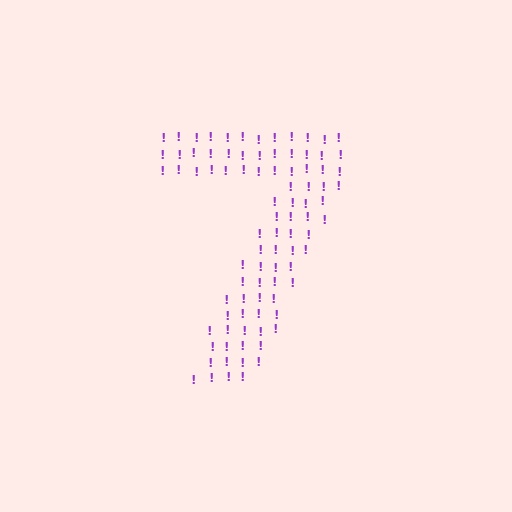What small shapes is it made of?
It is made of small exclamation marks.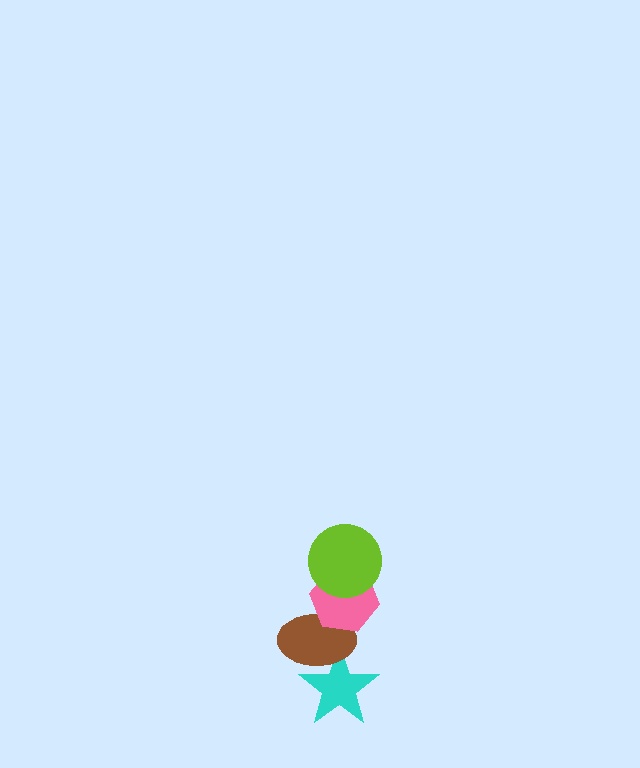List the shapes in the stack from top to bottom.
From top to bottom: the lime circle, the pink hexagon, the brown ellipse, the cyan star.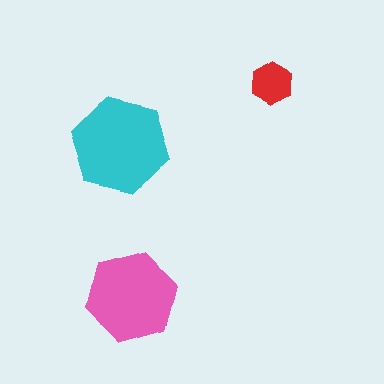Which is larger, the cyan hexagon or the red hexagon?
The cyan one.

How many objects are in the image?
There are 3 objects in the image.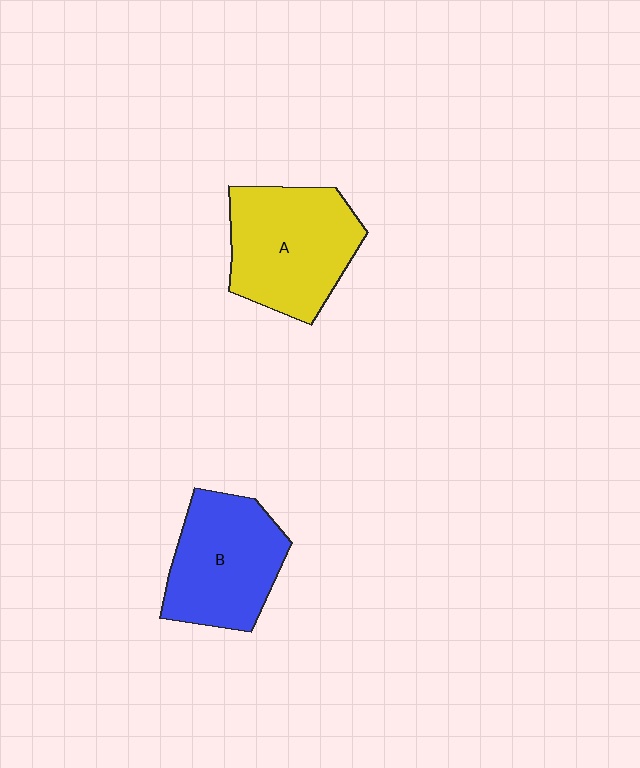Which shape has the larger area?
Shape A (yellow).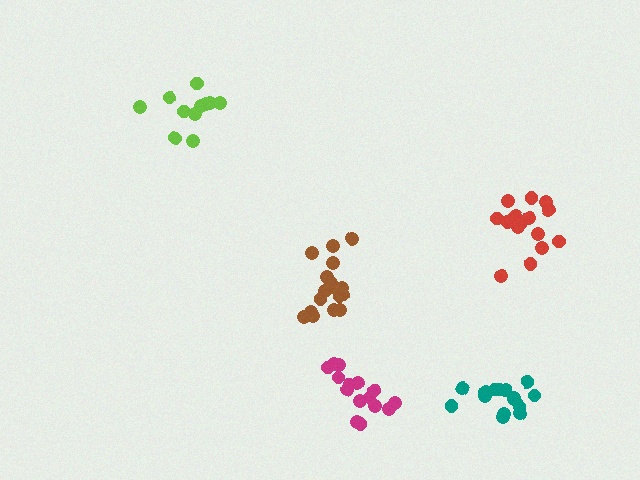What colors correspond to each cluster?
The clusters are colored: magenta, red, brown, lime, teal.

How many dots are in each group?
Group 1: 15 dots, Group 2: 15 dots, Group 3: 17 dots, Group 4: 11 dots, Group 5: 15 dots (73 total).